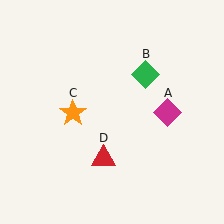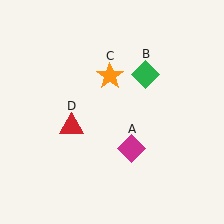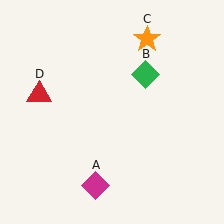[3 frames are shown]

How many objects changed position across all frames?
3 objects changed position: magenta diamond (object A), orange star (object C), red triangle (object D).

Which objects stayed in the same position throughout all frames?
Green diamond (object B) remained stationary.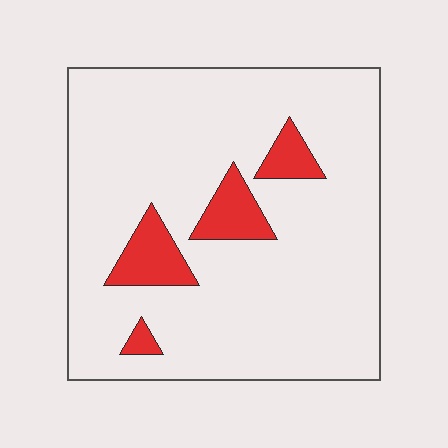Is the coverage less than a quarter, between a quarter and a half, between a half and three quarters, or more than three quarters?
Less than a quarter.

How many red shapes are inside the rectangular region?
4.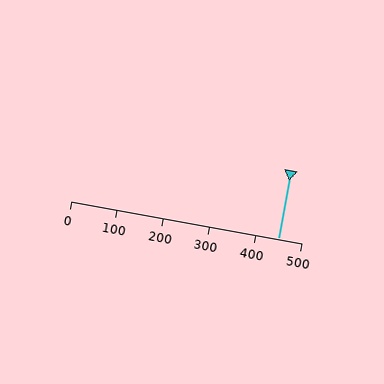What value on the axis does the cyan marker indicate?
The marker indicates approximately 450.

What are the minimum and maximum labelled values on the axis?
The axis runs from 0 to 500.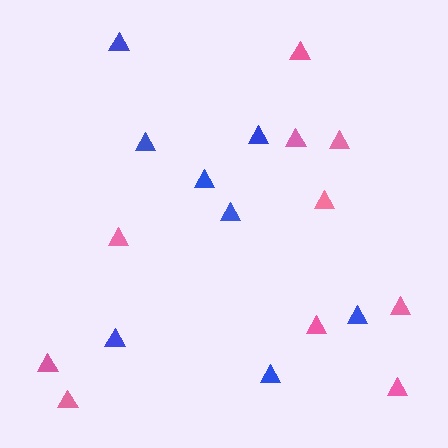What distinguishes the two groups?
There are 2 groups: one group of blue triangles (8) and one group of pink triangles (10).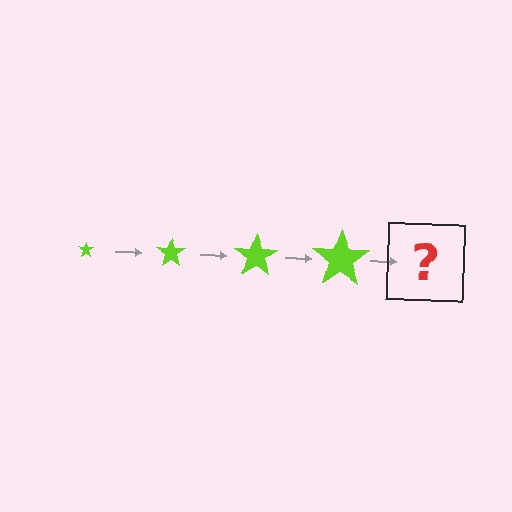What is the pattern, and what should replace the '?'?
The pattern is that the star gets progressively larger each step. The '?' should be a lime star, larger than the previous one.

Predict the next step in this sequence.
The next step is a lime star, larger than the previous one.